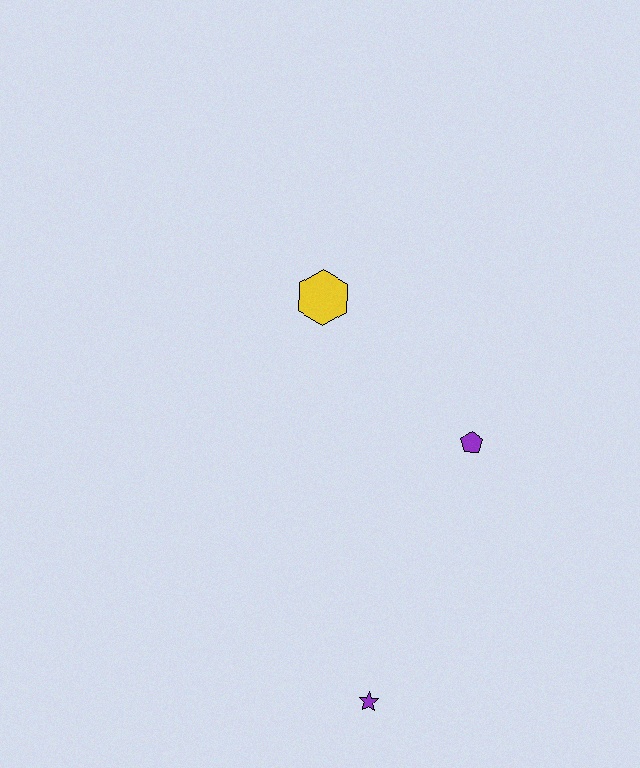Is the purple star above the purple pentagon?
No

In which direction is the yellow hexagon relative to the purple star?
The yellow hexagon is above the purple star.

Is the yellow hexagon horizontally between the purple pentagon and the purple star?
No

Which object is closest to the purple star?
The purple pentagon is closest to the purple star.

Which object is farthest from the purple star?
The yellow hexagon is farthest from the purple star.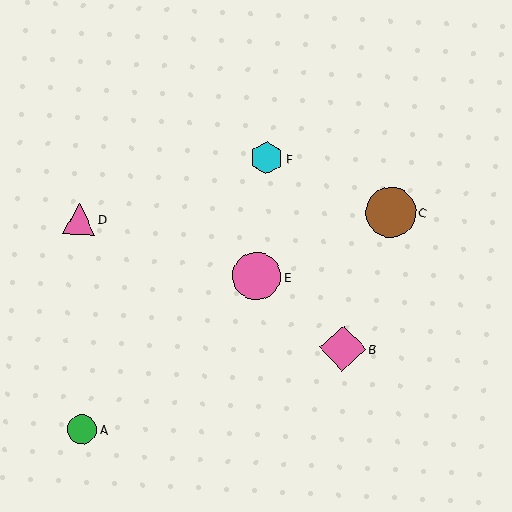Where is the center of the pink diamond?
The center of the pink diamond is at (343, 348).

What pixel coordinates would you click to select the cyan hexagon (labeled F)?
Click at (267, 158) to select the cyan hexagon F.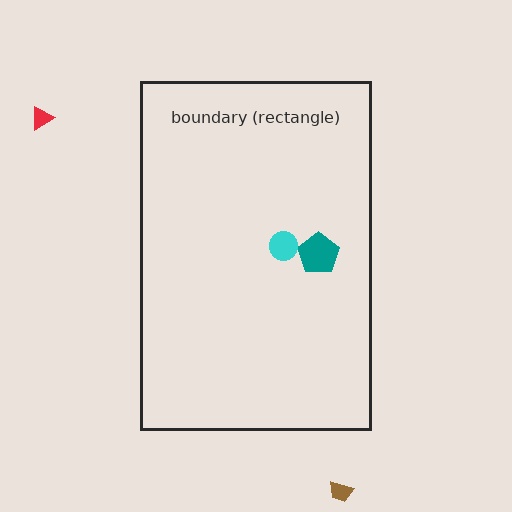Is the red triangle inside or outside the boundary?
Outside.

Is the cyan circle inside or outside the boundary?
Inside.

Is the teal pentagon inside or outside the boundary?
Inside.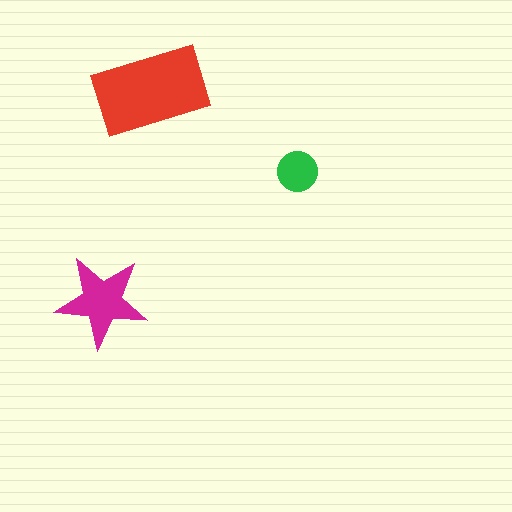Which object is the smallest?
The green circle.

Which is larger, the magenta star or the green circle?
The magenta star.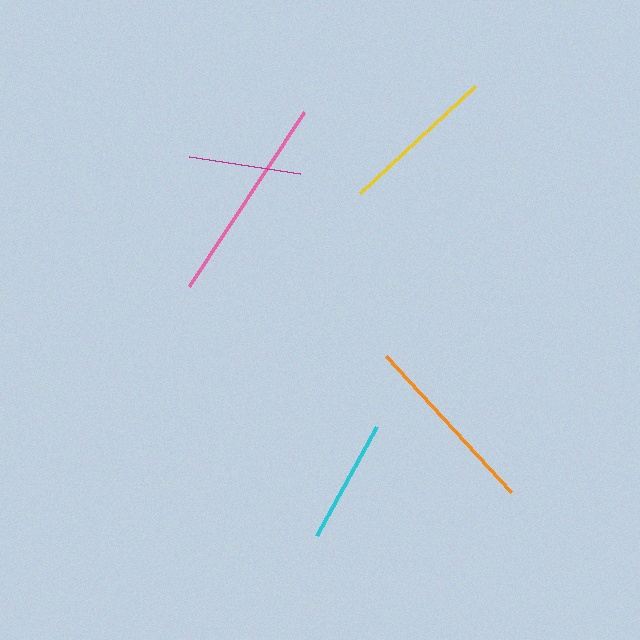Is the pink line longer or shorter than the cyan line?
The pink line is longer than the cyan line.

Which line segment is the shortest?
The magenta line is the shortest at approximately 112 pixels.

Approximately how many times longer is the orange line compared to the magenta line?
The orange line is approximately 1.6 times the length of the magenta line.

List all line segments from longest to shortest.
From longest to shortest: pink, orange, yellow, cyan, magenta.